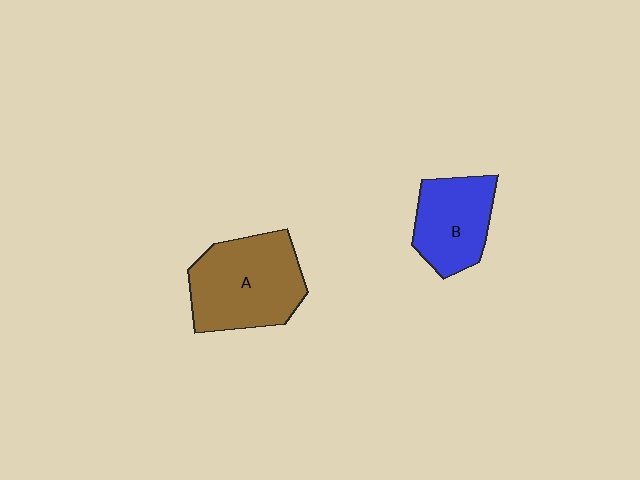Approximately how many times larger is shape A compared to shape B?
Approximately 1.5 times.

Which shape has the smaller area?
Shape B (blue).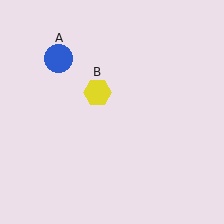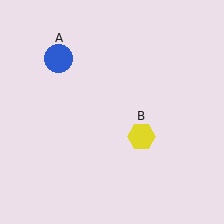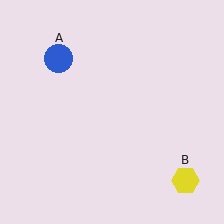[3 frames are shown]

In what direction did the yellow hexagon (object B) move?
The yellow hexagon (object B) moved down and to the right.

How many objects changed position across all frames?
1 object changed position: yellow hexagon (object B).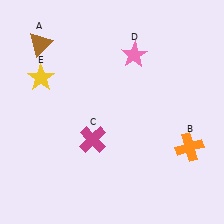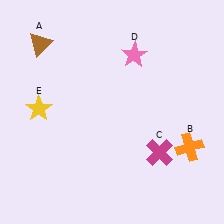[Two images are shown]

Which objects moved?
The objects that moved are: the magenta cross (C), the yellow star (E).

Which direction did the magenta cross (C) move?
The magenta cross (C) moved right.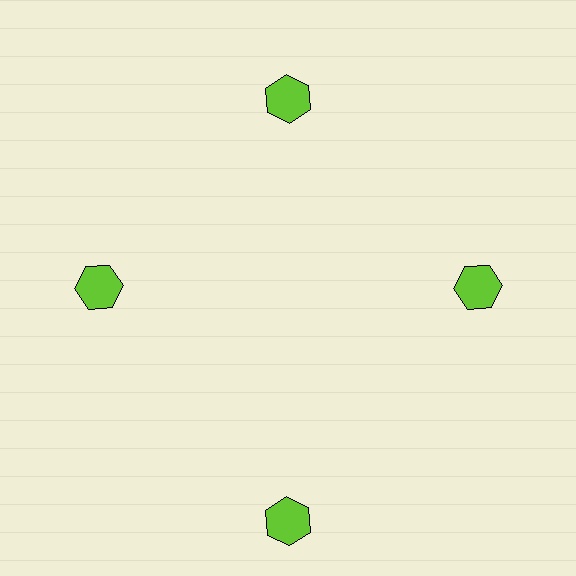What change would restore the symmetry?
The symmetry would be restored by moving it inward, back onto the ring so that all 4 hexagons sit at equal angles and equal distance from the center.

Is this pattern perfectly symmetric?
No. The 4 lime hexagons are arranged in a ring, but one element near the 6 o'clock position is pushed outward from the center, breaking the 4-fold rotational symmetry.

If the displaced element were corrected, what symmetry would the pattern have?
It would have 4-fold rotational symmetry — the pattern would map onto itself every 90 degrees.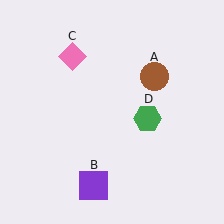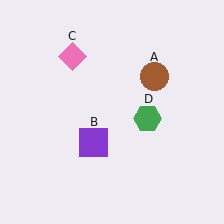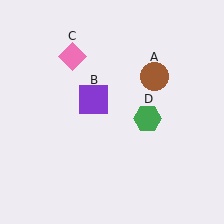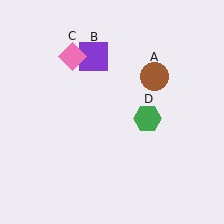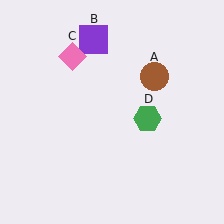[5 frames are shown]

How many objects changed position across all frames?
1 object changed position: purple square (object B).